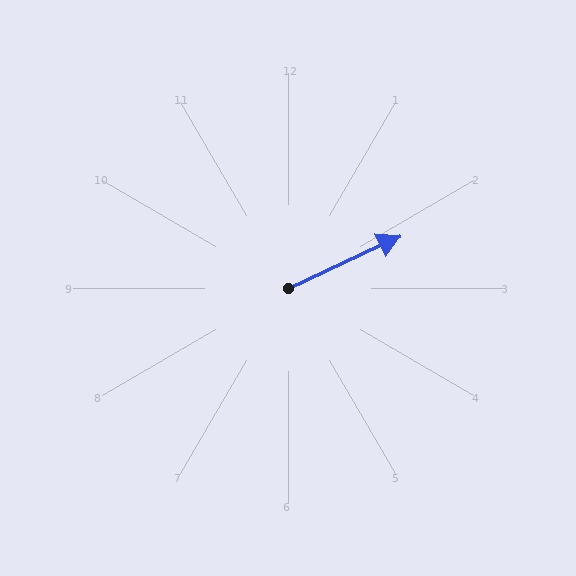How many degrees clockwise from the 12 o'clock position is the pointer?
Approximately 65 degrees.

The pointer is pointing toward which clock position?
Roughly 2 o'clock.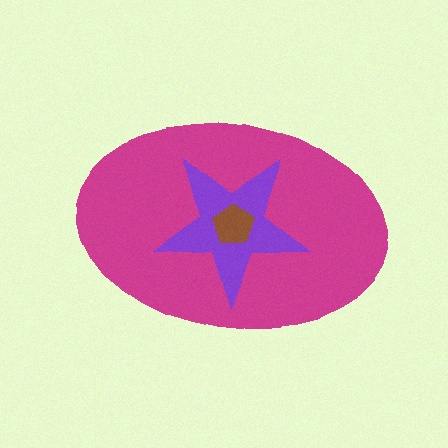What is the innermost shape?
The brown pentagon.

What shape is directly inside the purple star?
The brown pentagon.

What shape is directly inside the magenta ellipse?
The purple star.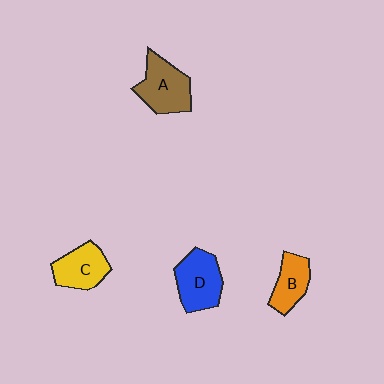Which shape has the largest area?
Shape A (brown).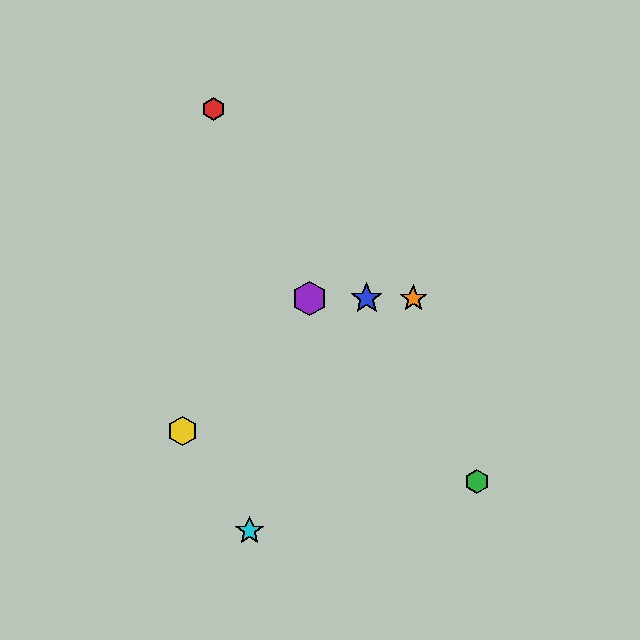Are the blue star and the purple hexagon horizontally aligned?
Yes, both are at y≈298.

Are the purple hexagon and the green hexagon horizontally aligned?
No, the purple hexagon is at y≈298 and the green hexagon is at y≈481.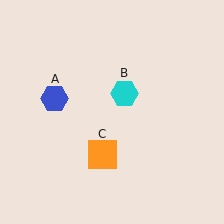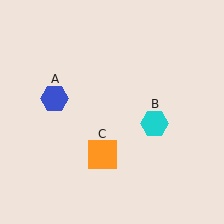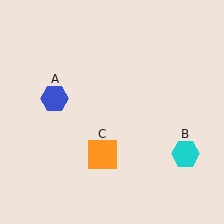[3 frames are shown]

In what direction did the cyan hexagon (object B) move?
The cyan hexagon (object B) moved down and to the right.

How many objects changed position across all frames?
1 object changed position: cyan hexagon (object B).